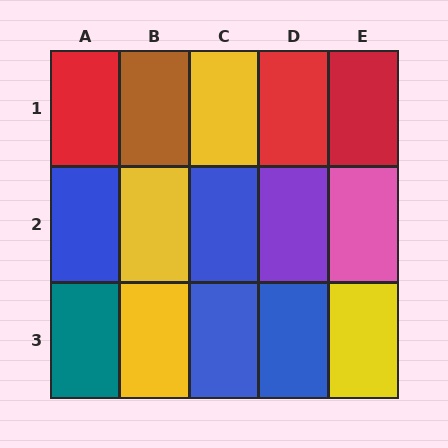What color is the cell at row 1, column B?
Brown.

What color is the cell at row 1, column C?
Yellow.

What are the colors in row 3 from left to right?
Teal, yellow, blue, blue, yellow.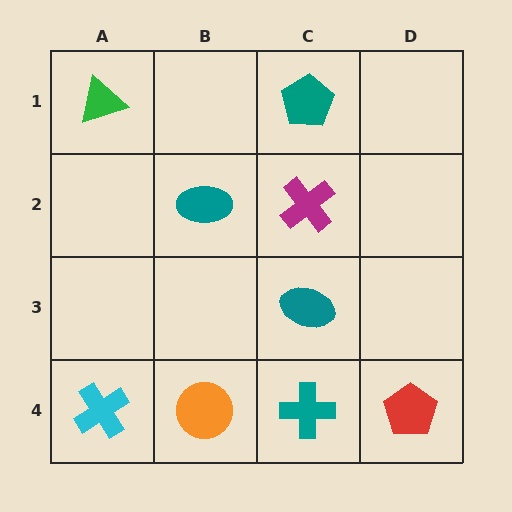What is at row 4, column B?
An orange circle.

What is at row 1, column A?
A green triangle.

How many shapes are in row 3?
1 shape.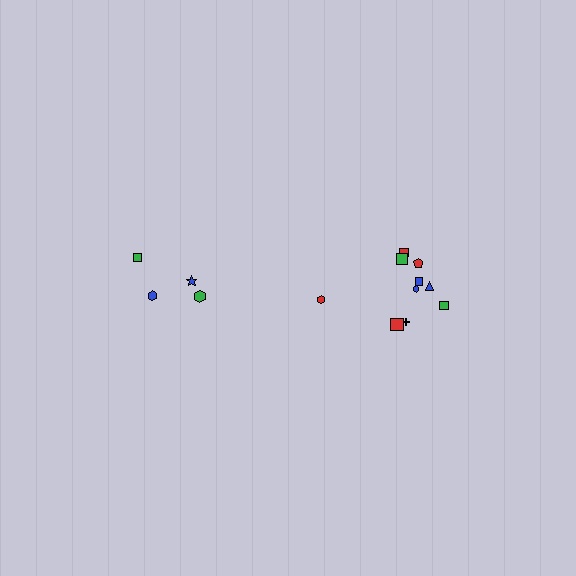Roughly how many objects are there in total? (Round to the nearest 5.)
Roughly 15 objects in total.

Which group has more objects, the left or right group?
The right group.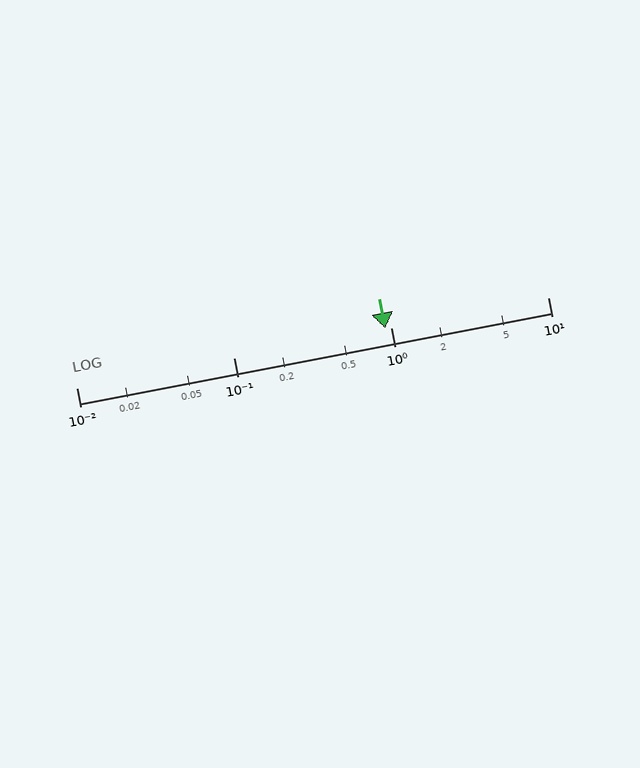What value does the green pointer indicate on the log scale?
The pointer indicates approximately 0.92.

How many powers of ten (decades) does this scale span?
The scale spans 3 decades, from 0.01 to 10.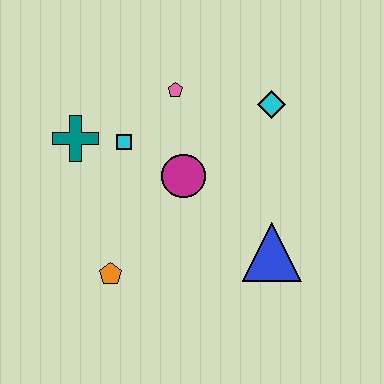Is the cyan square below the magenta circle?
No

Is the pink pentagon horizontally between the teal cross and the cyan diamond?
Yes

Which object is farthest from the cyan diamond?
The orange pentagon is farthest from the cyan diamond.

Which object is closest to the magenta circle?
The cyan square is closest to the magenta circle.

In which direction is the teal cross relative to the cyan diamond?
The teal cross is to the left of the cyan diamond.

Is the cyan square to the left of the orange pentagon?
No